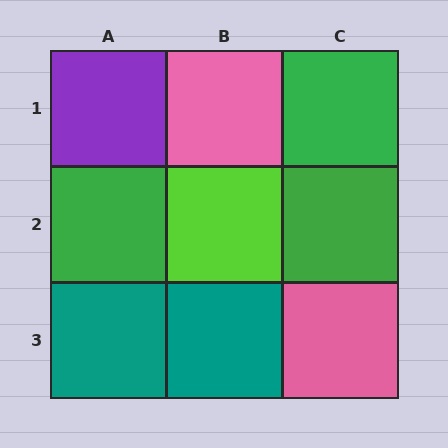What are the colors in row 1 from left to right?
Purple, pink, green.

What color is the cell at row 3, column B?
Teal.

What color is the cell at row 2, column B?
Lime.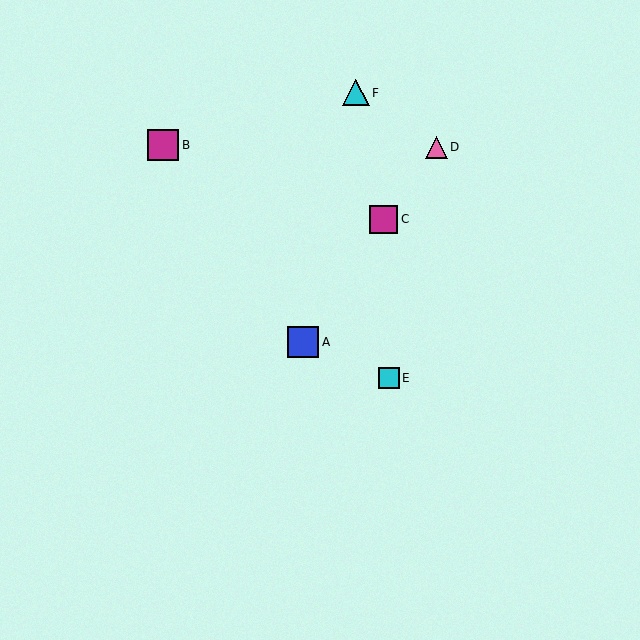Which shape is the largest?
The magenta square (labeled B) is the largest.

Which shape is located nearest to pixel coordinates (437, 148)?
The pink triangle (labeled D) at (436, 147) is nearest to that location.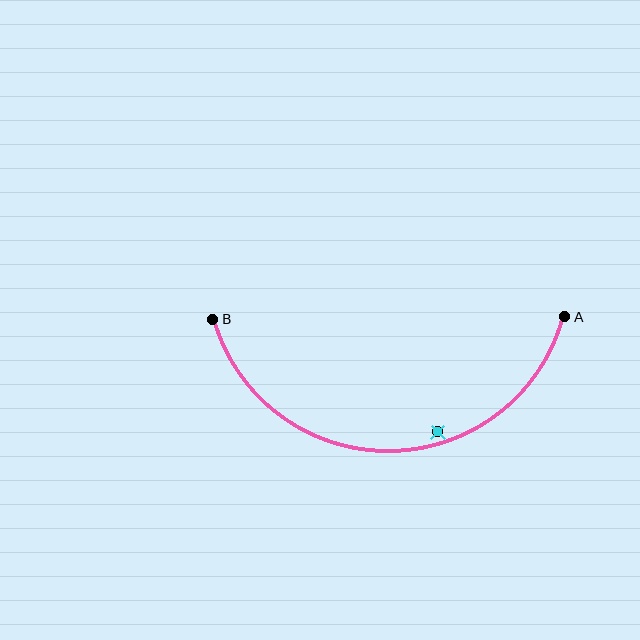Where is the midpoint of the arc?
The arc midpoint is the point on the curve farthest from the straight line joining A and B. It sits below that line.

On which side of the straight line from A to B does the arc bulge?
The arc bulges below the straight line connecting A and B.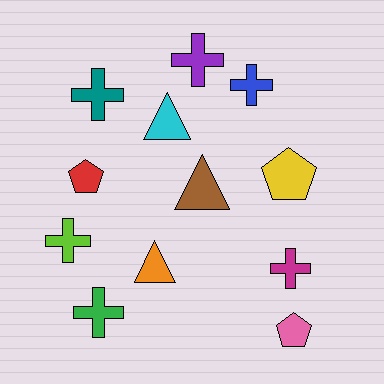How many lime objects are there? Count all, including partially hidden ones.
There is 1 lime object.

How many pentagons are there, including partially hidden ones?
There are 3 pentagons.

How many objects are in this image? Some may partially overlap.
There are 12 objects.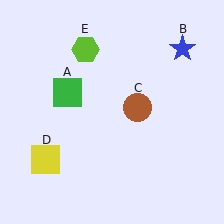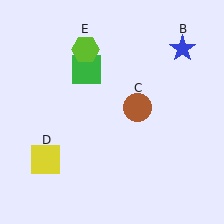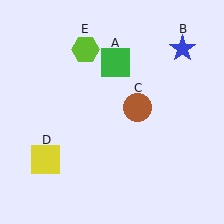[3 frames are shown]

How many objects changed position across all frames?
1 object changed position: green square (object A).